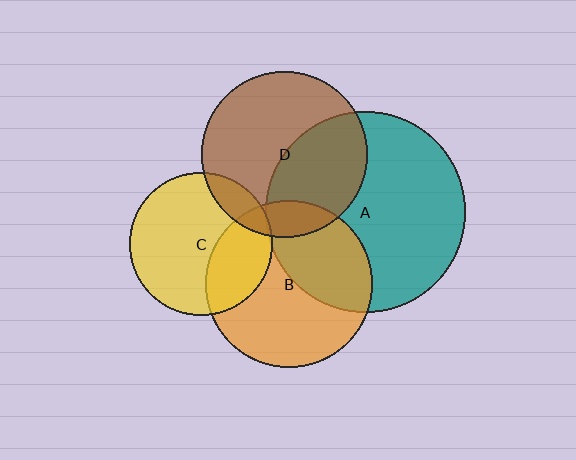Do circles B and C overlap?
Yes.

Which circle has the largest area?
Circle A (teal).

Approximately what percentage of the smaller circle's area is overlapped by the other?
Approximately 30%.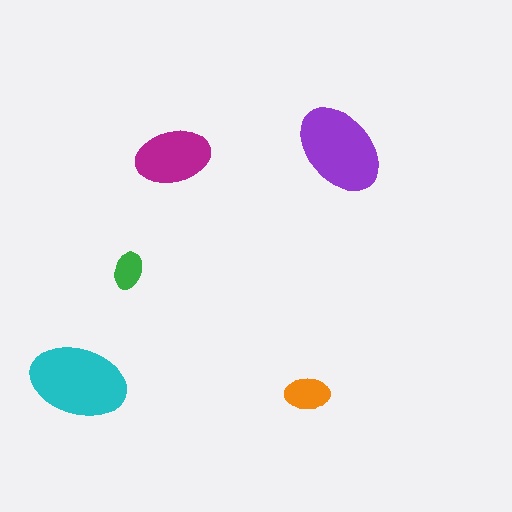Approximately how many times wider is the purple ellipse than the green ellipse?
About 2.5 times wider.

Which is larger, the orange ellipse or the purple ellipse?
The purple one.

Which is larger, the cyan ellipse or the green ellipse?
The cyan one.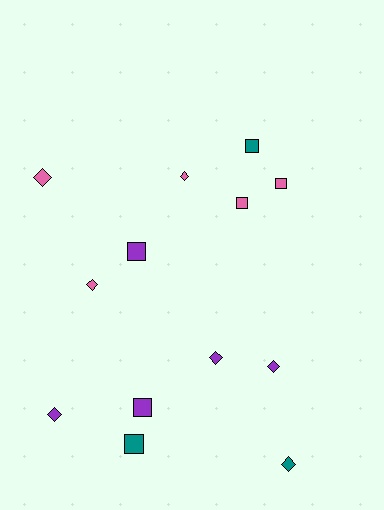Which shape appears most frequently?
Diamond, with 7 objects.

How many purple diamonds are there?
There are 3 purple diamonds.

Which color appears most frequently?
Pink, with 5 objects.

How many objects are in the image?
There are 13 objects.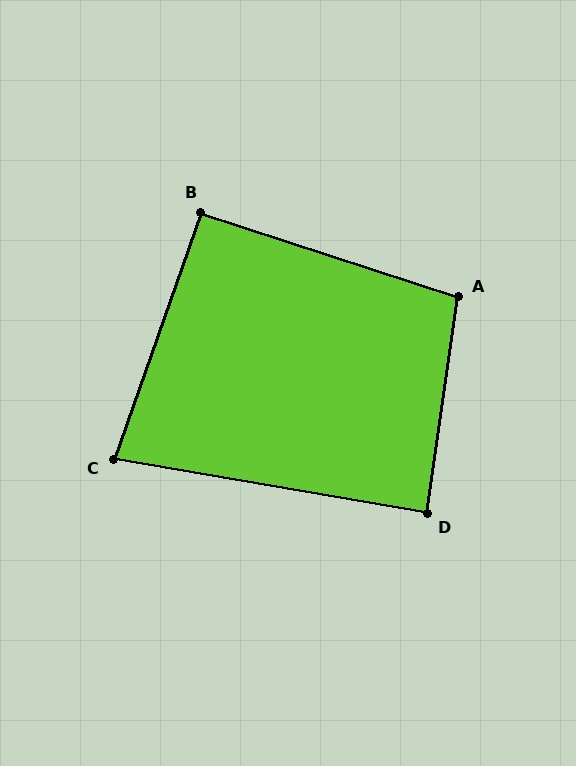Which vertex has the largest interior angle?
A, at approximately 100 degrees.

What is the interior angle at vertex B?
Approximately 92 degrees (approximately right).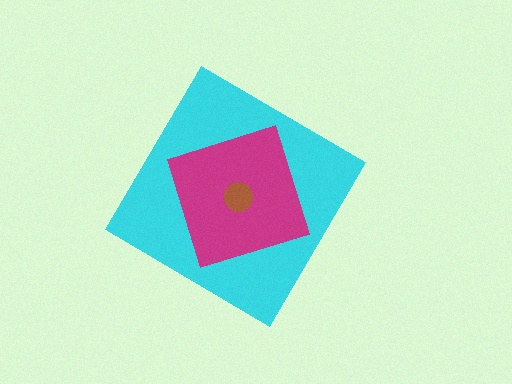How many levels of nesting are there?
3.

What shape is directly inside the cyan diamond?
The magenta square.